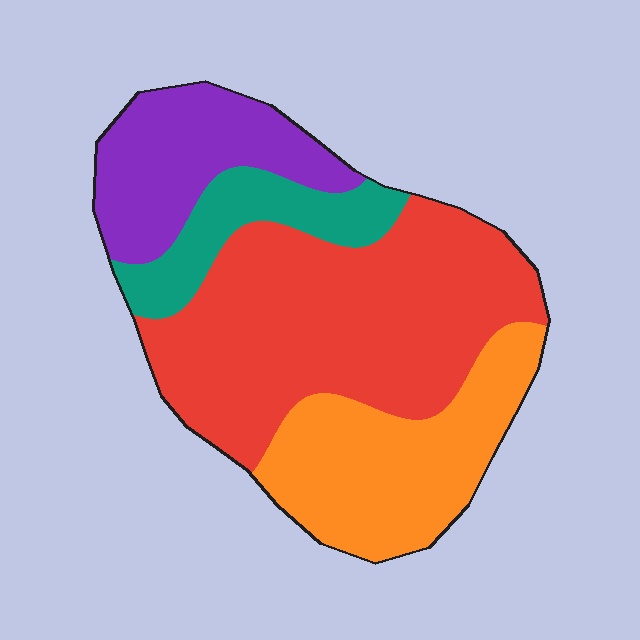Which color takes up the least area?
Teal, at roughly 10%.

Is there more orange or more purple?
Orange.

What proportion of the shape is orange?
Orange takes up about one quarter (1/4) of the shape.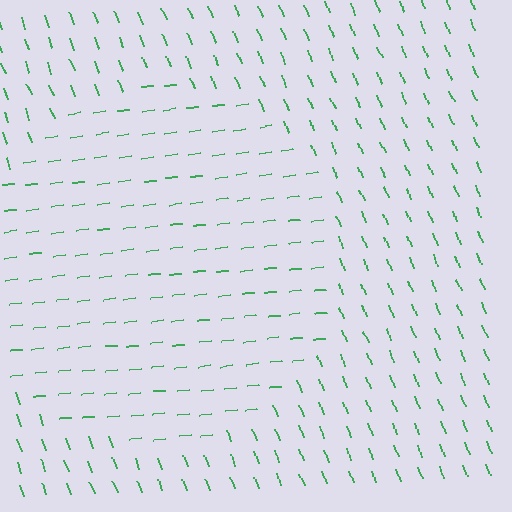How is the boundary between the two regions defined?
The boundary is defined purely by a change in line orientation (approximately 76 degrees difference). All lines are the same color and thickness.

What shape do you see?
I see a circle.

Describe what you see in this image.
The image is filled with small green line segments. A circle region in the image has lines oriented differently from the surrounding lines, creating a visible texture boundary.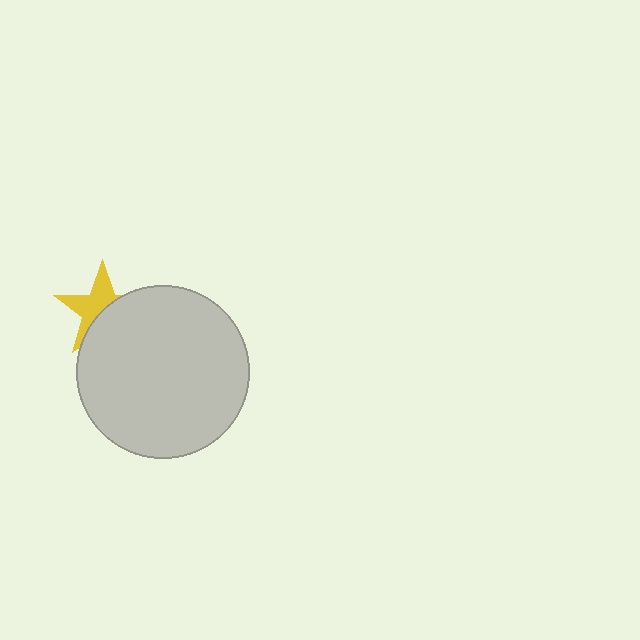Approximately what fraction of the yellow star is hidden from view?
Roughly 49% of the yellow star is hidden behind the light gray circle.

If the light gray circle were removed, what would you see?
You would see the complete yellow star.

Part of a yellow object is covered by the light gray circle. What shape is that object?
It is a star.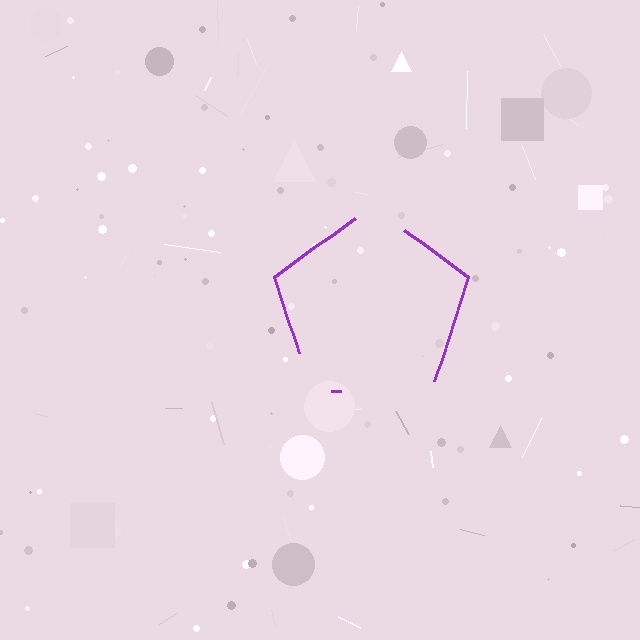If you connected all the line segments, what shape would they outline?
They would outline a pentagon.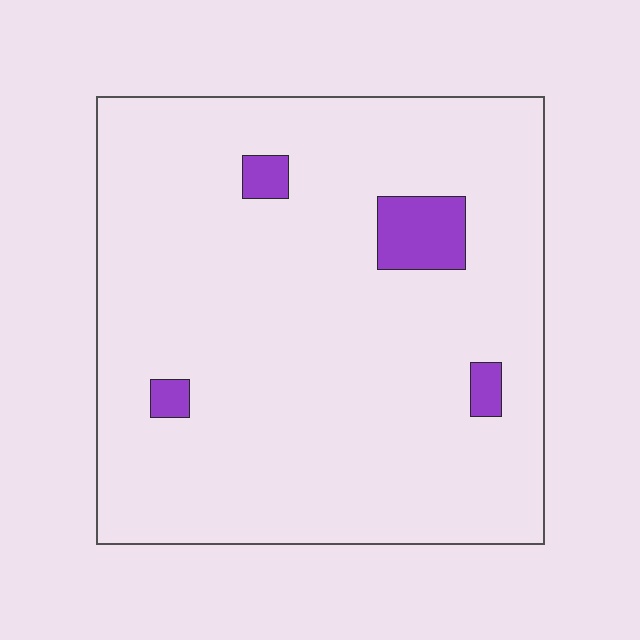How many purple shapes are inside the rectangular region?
4.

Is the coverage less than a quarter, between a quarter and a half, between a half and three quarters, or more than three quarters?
Less than a quarter.